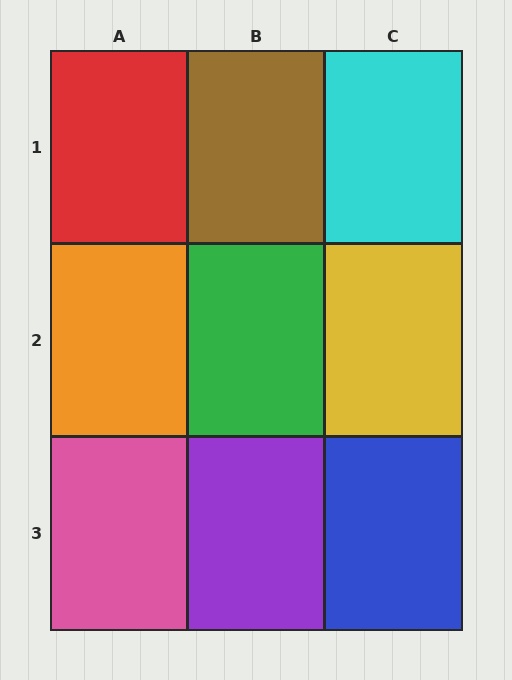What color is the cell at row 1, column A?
Red.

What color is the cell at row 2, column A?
Orange.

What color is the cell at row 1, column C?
Cyan.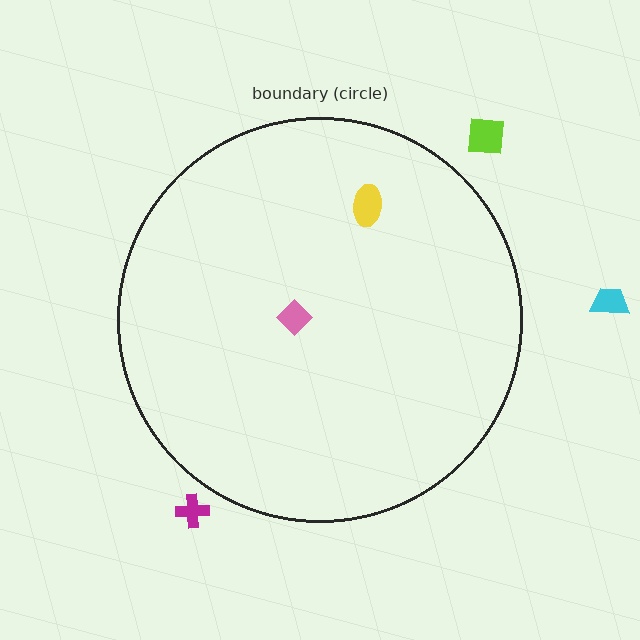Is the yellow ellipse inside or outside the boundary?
Inside.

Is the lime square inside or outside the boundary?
Outside.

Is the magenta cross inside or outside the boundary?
Outside.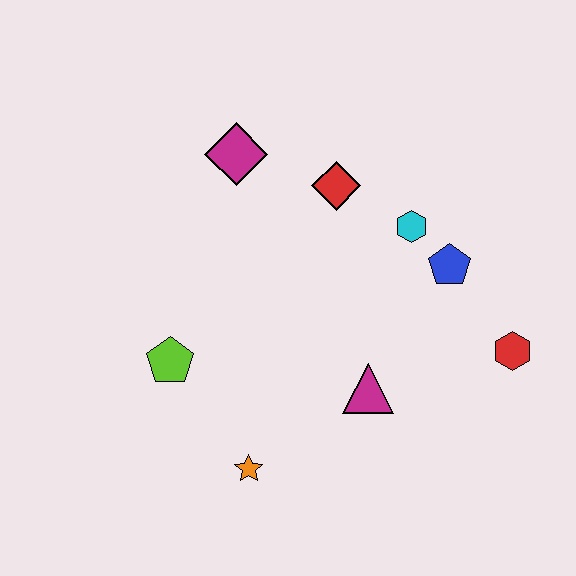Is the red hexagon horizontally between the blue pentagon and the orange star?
No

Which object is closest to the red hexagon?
The blue pentagon is closest to the red hexagon.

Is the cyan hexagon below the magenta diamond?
Yes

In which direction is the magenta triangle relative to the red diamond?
The magenta triangle is below the red diamond.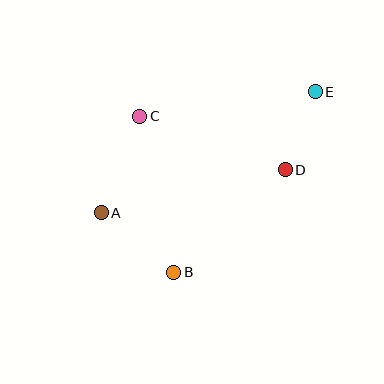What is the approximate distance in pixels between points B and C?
The distance between B and C is approximately 160 pixels.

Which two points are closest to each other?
Points D and E are closest to each other.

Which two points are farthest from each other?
Points A and E are farthest from each other.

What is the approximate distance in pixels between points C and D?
The distance between C and D is approximately 155 pixels.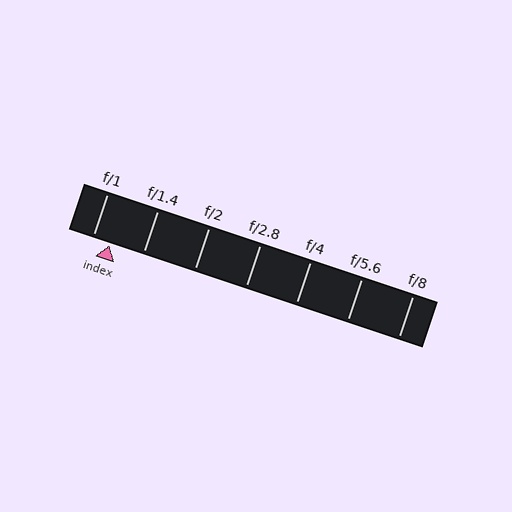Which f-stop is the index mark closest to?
The index mark is closest to f/1.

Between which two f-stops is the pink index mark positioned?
The index mark is between f/1 and f/1.4.